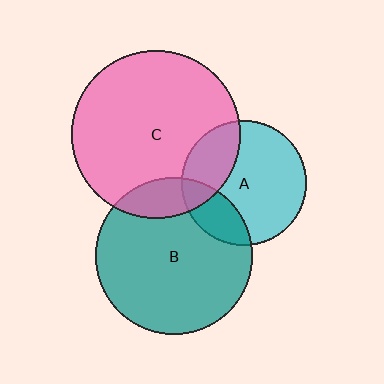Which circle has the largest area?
Circle C (pink).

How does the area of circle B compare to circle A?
Approximately 1.6 times.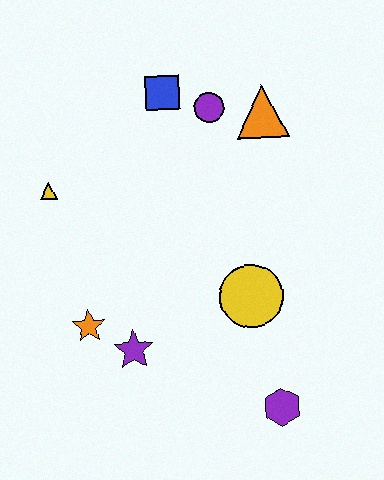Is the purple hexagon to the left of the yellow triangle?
No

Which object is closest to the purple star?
The orange star is closest to the purple star.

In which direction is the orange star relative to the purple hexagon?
The orange star is to the left of the purple hexagon.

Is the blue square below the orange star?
No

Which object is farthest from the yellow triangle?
The purple hexagon is farthest from the yellow triangle.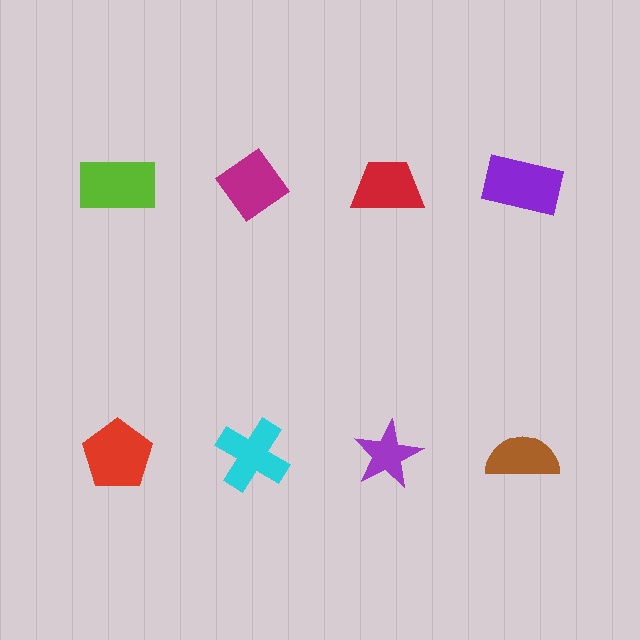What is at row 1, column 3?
A red trapezoid.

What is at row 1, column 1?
A lime rectangle.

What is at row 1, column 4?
A purple rectangle.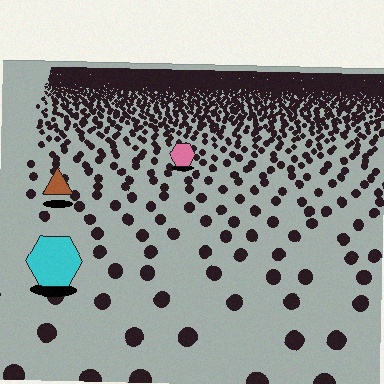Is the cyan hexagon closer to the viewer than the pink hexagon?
Yes. The cyan hexagon is closer — you can tell from the texture gradient: the ground texture is coarser near it.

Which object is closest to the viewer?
The cyan hexagon is closest. The texture marks near it are larger and more spread out.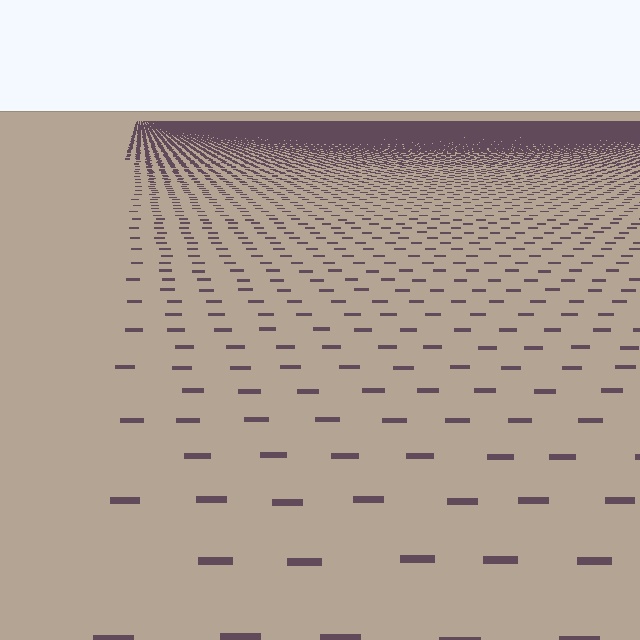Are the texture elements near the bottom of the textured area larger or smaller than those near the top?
Larger. Near the bottom, elements are closer to the viewer and appear at a bigger on-screen size.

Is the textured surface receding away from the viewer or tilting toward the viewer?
The surface is receding away from the viewer. Texture elements get smaller and denser toward the top.